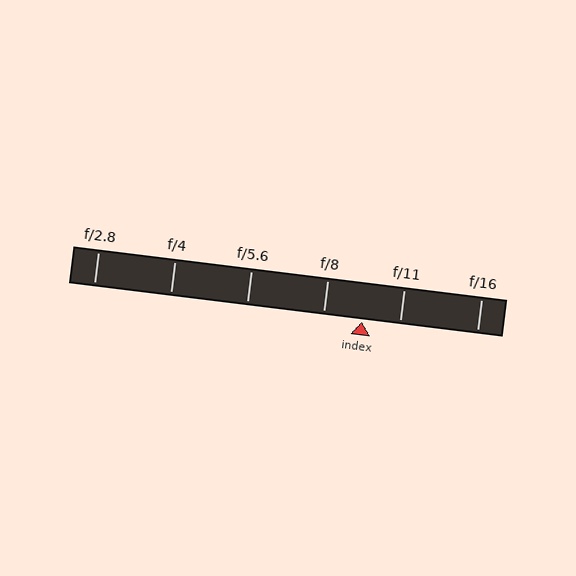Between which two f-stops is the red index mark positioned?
The index mark is between f/8 and f/11.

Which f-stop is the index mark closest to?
The index mark is closest to f/11.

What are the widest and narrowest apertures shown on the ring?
The widest aperture shown is f/2.8 and the narrowest is f/16.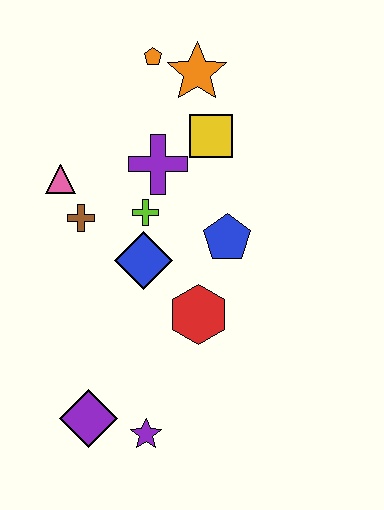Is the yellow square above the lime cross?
Yes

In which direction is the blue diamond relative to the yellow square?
The blue diamond is below the yellow square.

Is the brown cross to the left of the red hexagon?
Yes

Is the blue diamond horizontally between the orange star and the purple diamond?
Yes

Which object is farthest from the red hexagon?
The orange pentagon is farthest from the red hexagon.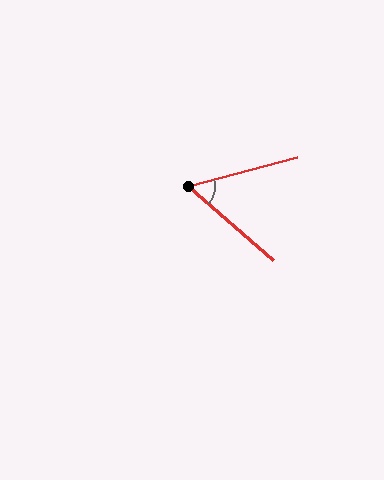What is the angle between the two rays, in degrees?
Approximately 56 degrees.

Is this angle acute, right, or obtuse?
It is acute.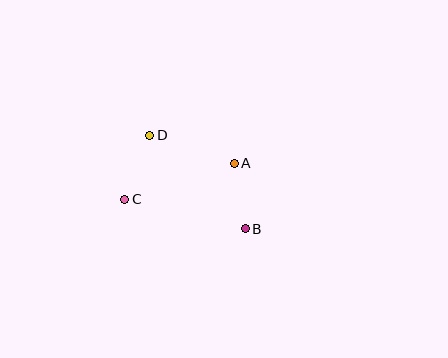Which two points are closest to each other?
Points A and B are closest to each other.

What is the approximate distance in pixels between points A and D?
The distance between A and D is approximately 89 pixels.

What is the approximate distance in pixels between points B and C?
The distance between B and C is approximately 124 pixels.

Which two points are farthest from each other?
Points B and D are farthest from each other.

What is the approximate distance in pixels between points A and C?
The distance between A and C is approximately 115 pixels.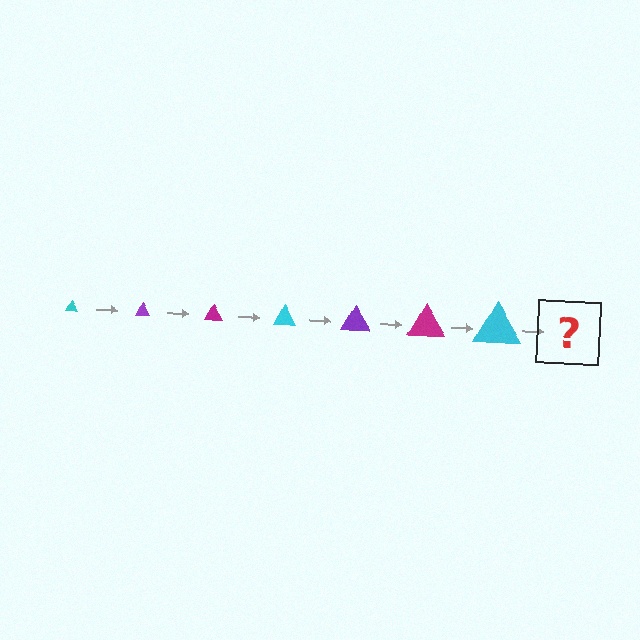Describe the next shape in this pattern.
It should be a purple triangle, larger than the previous one.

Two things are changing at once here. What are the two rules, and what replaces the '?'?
The two rules are that the triangle grows larger each step and the color cycles through cyan, purple, and magenta. The '?' should be a purple triangle, larger than the previous one.